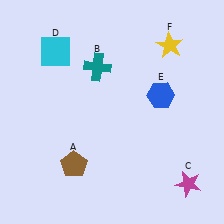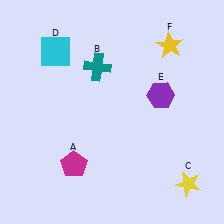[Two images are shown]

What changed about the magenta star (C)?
In Image 1, C is magenta. In Image 2, it changed to yellow.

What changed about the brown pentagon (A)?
In Image 1, A is brown. In Image 2, it changed to magenta.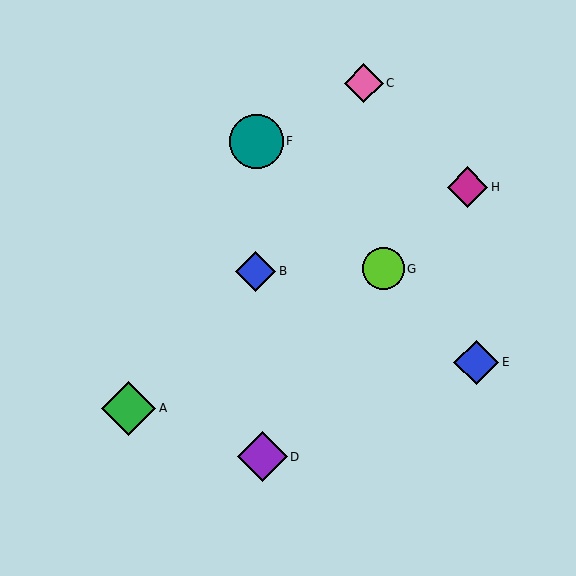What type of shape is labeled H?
Shape H is a magenta diamond.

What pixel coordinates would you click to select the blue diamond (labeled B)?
Click at (256, 271) to select the blue diamond B.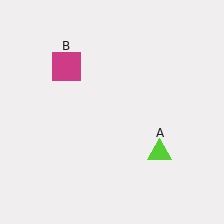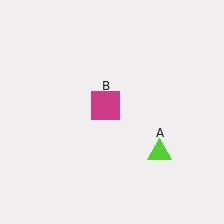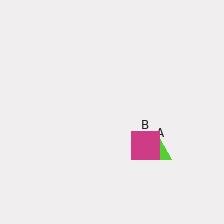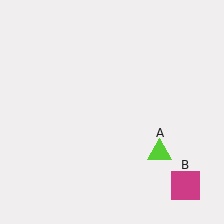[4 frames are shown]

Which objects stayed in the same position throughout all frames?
Lime triangle (object A) remained stationary.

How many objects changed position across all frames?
1 object changed position: magenta square (object B).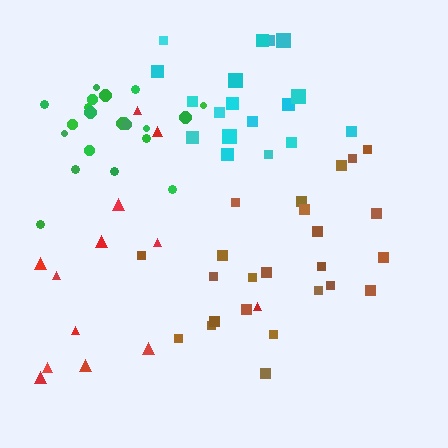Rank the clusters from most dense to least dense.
green, brown, cyan, red.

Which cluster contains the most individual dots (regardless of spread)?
Brown (24).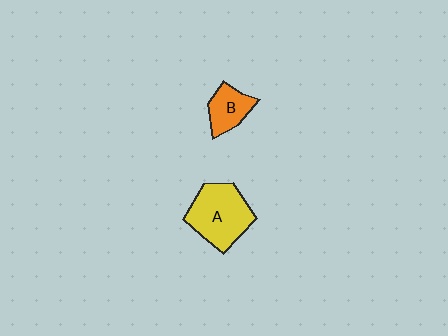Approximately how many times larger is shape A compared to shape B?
Approximately 1.9 times.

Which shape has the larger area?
Shape A (yellow).